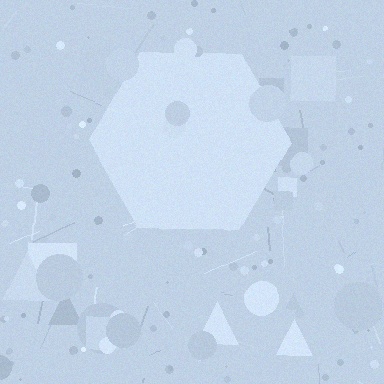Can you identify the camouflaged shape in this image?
The camouflaged shape is a hexagon.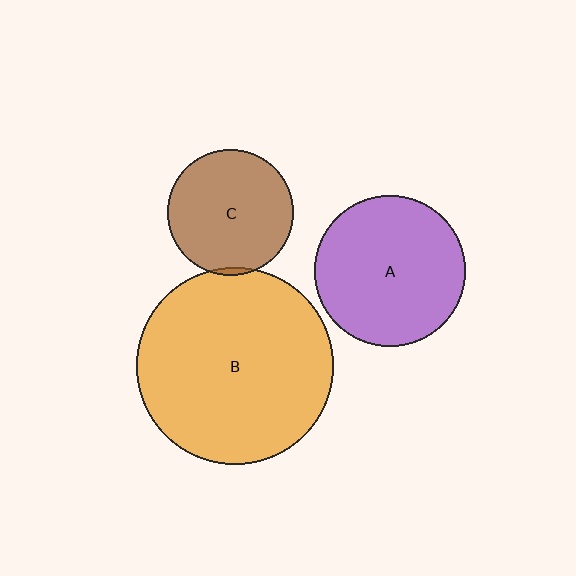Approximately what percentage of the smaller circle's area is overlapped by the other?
Approximately 5%.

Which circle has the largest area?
Circle B (orange).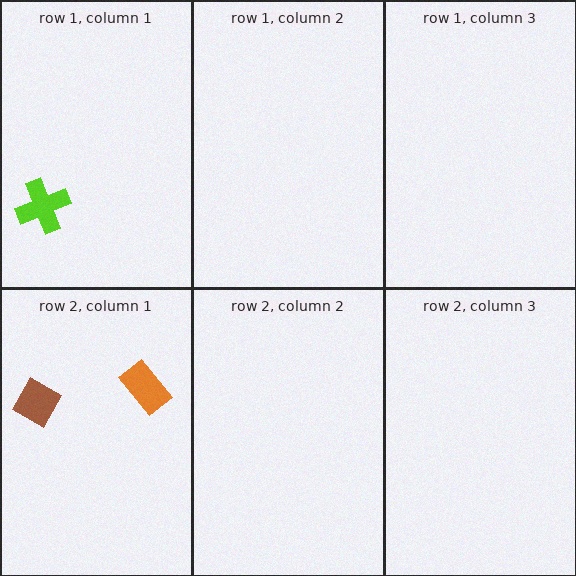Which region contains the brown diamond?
The row 2, column 1 region.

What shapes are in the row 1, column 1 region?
The lime cross.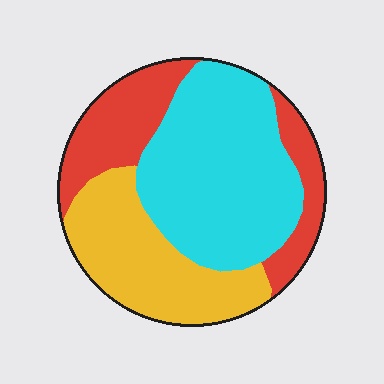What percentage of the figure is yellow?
Yellow covers 29% of the figure.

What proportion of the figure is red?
Red takes up about one quarter (1/4) of the figure.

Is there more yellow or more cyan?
Cyan.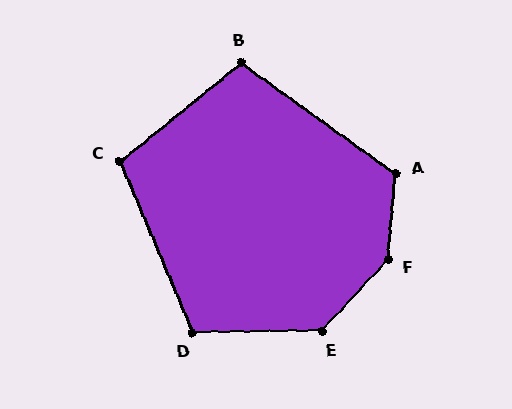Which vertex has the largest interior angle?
F, at approximately 142 degrees.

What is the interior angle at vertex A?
Approximately 121 degrees (obtuse).